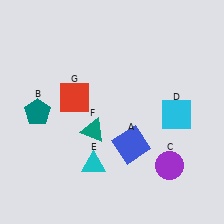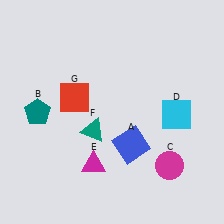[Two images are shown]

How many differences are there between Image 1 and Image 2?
There are 2 differences between the two images.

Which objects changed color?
C changed from purple to magenta. E changed from cyan to magenta.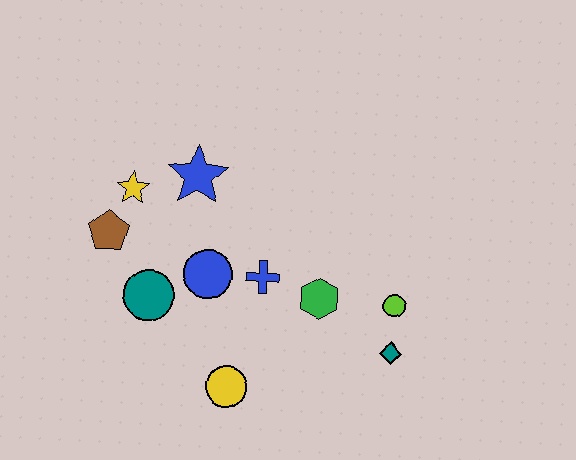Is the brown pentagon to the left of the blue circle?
Yes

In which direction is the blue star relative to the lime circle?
The blue star is to the left of the lime circle.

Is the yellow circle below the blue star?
Yes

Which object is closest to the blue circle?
The blue cross is closest to the blue circle.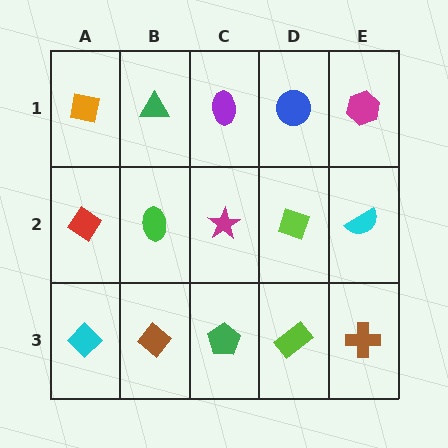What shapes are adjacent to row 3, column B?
A green ellipse (row 2, column B), a cyan diamond (row 3, column A), a green pentagon (row 3, column C).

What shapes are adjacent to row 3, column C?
A magenta star (row 2, column C), a brown diamond (row 3, column B), a lime rectangle (row 3, column D).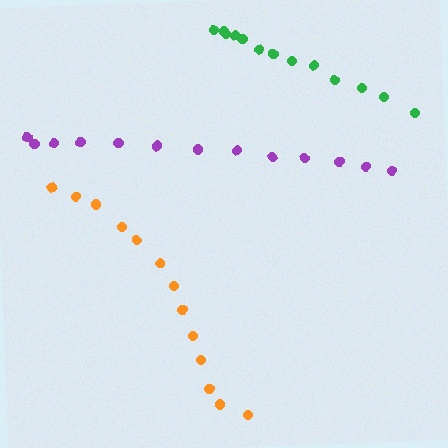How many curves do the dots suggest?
There are 3 distinct paths.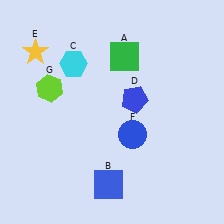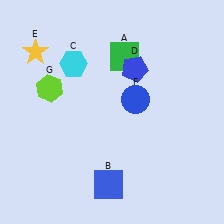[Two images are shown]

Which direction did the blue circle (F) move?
The blue circle (F) moved up.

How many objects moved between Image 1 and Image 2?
2 objects moved between the two images.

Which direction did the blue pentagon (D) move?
The blue pentagon (D) moved up.